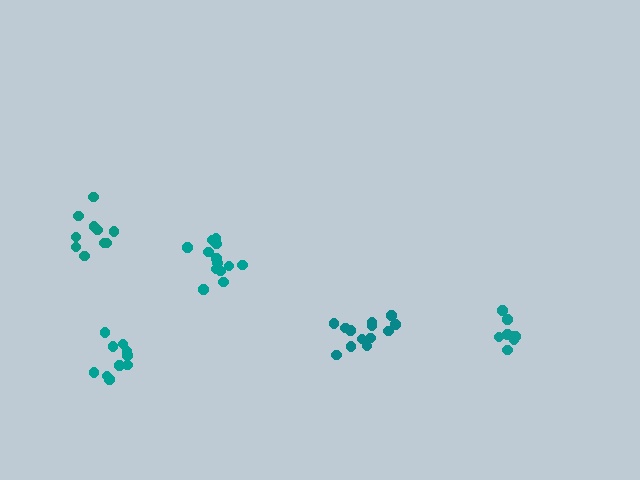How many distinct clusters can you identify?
There are 5 distinct clusters.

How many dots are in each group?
Group 1: 8 dots, Group 2: 10 dots, Group 3: 13 dots, Group 4: 10 dots, Group 5: 13 dots (54 total).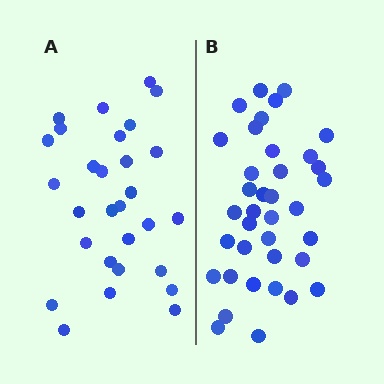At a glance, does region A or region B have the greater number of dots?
Region B (the right region) has more dots.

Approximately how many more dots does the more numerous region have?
Region B has roughly 8 or so more dots than region A.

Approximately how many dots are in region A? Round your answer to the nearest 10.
About 30 dots. (The exact count is 29, which rounds to 30.)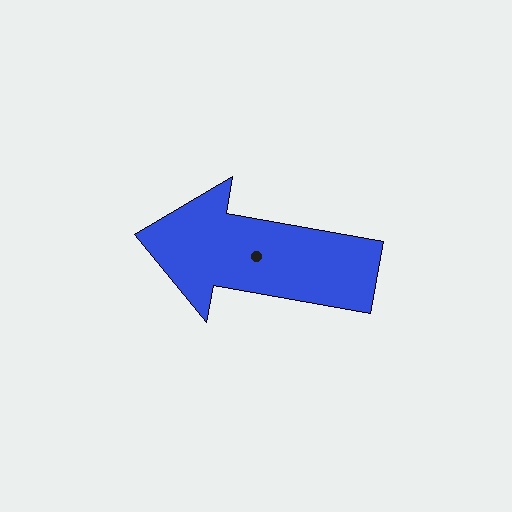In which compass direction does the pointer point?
West.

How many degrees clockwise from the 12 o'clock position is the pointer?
Approximately 280 degrees.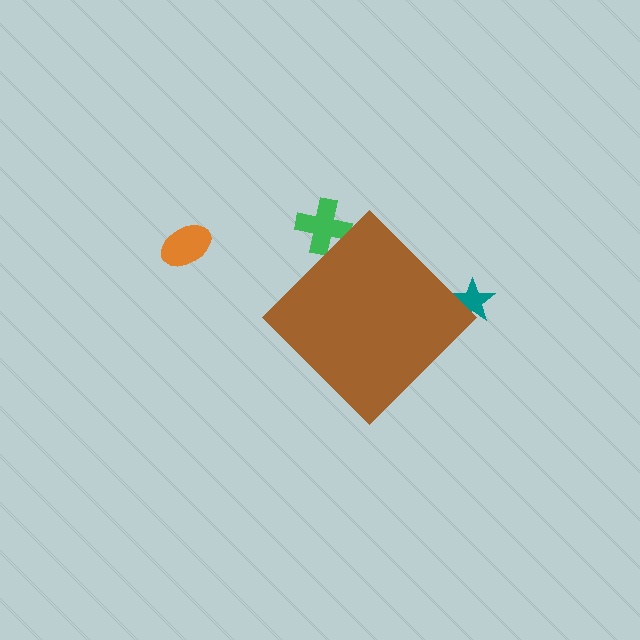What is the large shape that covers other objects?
A brown diamond.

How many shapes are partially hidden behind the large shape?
2 shapes are partially hidden.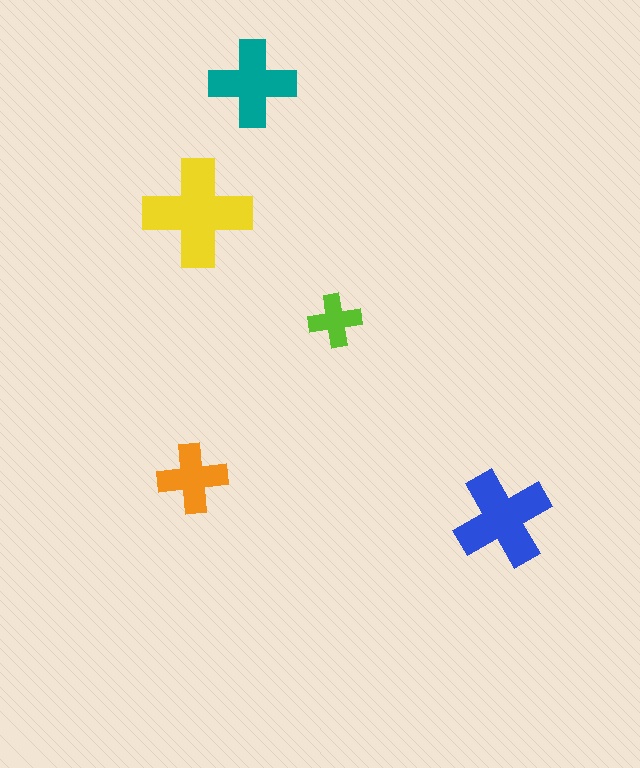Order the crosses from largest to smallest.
the yellow one, the blue one, the teal one, the orange one, the lime one.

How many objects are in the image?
There are 5 objects in the image.